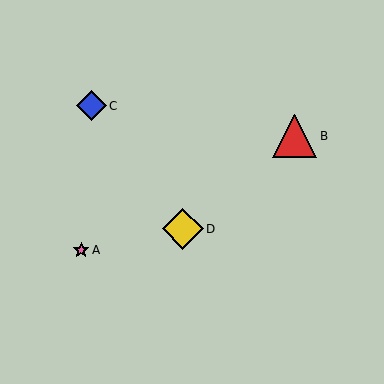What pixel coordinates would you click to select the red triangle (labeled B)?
Click at (295, 136) to select the red triangle B.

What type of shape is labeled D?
Shape D is a yellow diamond.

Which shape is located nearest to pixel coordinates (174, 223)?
The yellow diamond (labeled D) at (183, 229) is nearest to that location.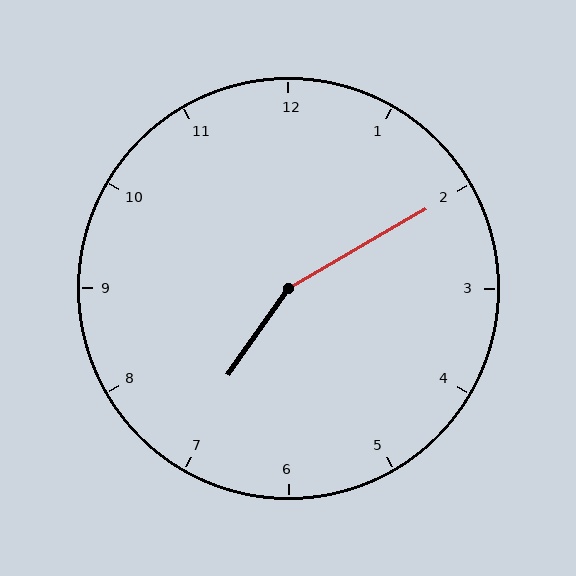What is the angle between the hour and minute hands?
Approximately 155 degrees.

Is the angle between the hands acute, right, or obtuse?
It is obtuse.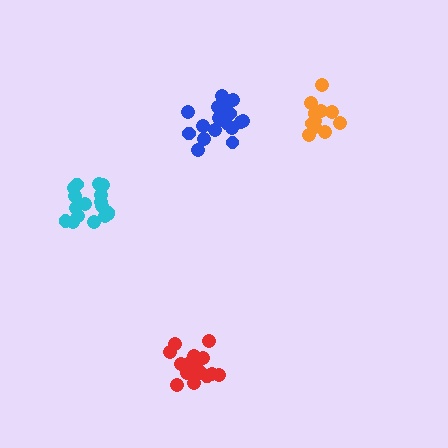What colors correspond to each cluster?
The clusters are colored: cyan, orange, red, blue.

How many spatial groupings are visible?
There are 4 spatial groupings.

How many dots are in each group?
Group 1: 17 dots, Group 2: 11 dots, Group 3: 17 dots, Group 4: 17 dots (62 total).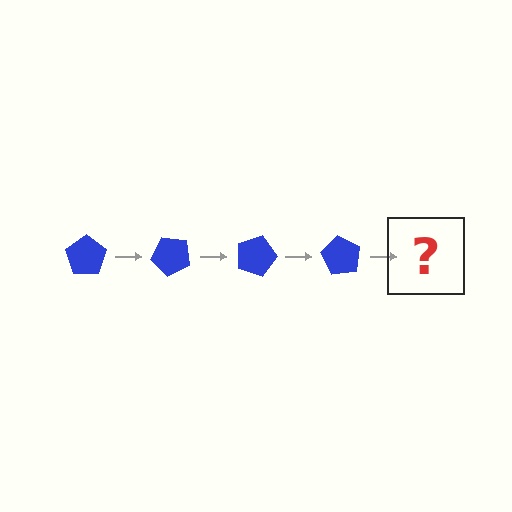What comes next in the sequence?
The next element should be a blue pentagon rotated 180 degrees.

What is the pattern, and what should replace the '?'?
The pattern is that the pentagon rotates 45 degrees each step. The '?' should be a blue pentagon rotated 180 degrees.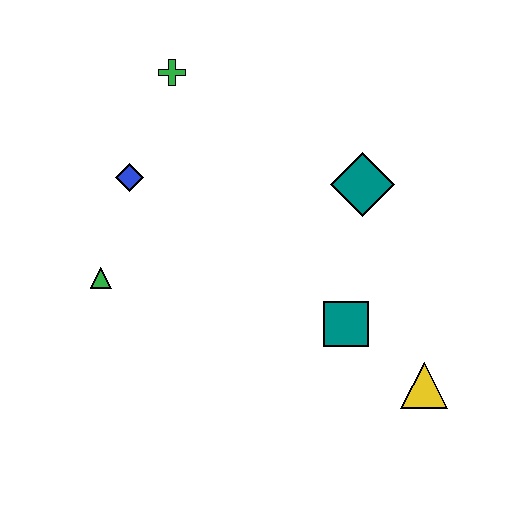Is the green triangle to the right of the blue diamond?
No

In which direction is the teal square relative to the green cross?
The teal square is below the green cross.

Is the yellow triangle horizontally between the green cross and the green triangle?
No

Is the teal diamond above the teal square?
Yes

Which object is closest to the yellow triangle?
The teal square is closest to the yellow triangle.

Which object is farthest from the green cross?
The yellow triangle is farthest from the green cross.